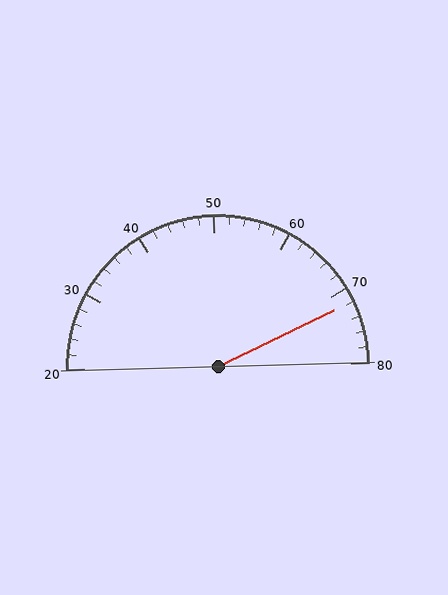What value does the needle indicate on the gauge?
The needle indicates approximately 72.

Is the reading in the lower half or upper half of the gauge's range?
The reading is in the upper half of the range (20 to 80).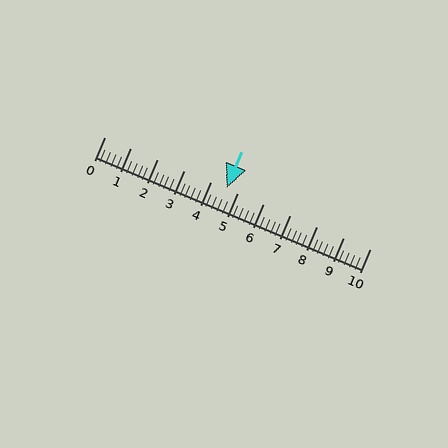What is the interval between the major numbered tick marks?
The major tick marks are spaced 1 units apart.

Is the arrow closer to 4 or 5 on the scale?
The arrow is closer to 5.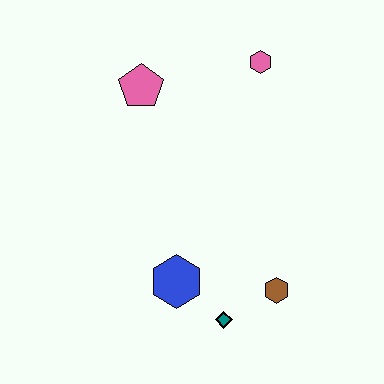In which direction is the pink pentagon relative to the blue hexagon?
The pink pentagon is above the blue hexagon.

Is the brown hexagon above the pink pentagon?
No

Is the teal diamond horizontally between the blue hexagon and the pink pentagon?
No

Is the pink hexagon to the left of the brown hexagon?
Yes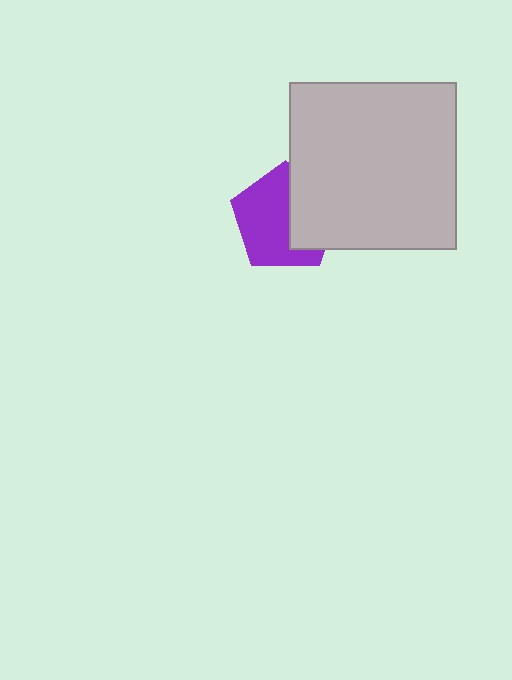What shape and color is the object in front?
The object in front is a light gray square.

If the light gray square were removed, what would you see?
You would see the complete purple pentagon.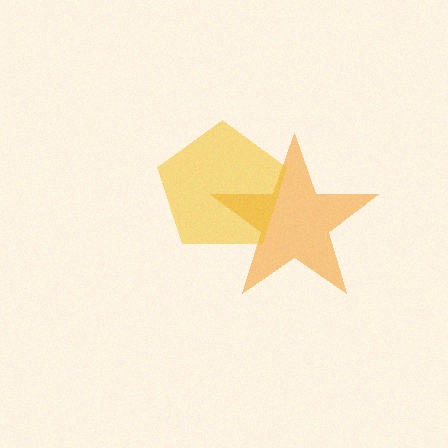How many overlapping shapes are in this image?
There are 2 overlapping shapes in the image.